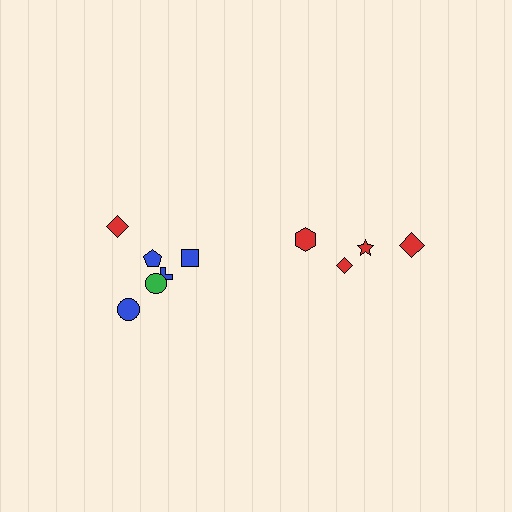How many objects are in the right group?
There are 4 objects.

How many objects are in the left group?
There are 6 objects.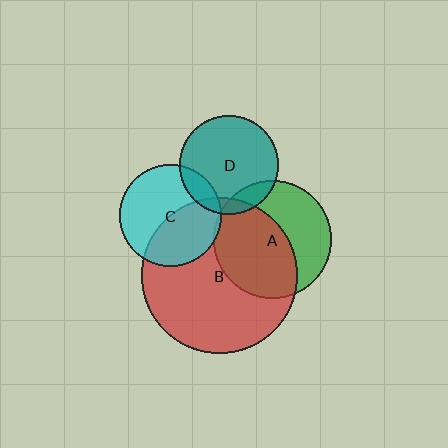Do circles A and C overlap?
Yes.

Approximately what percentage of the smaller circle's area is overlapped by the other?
Approximately 5%.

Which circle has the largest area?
Circle B (red).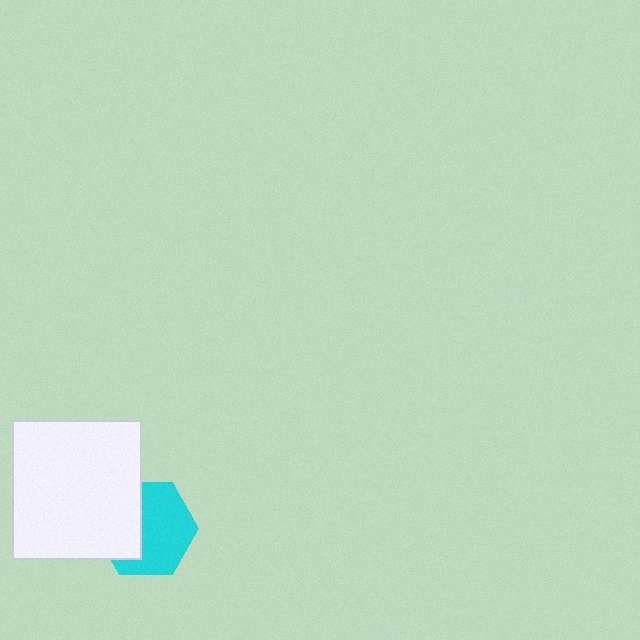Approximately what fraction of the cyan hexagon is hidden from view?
Roughly 39% of the cyan hexagon is hidden behind the white rectangle.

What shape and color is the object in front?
The object in front is a white rectangle.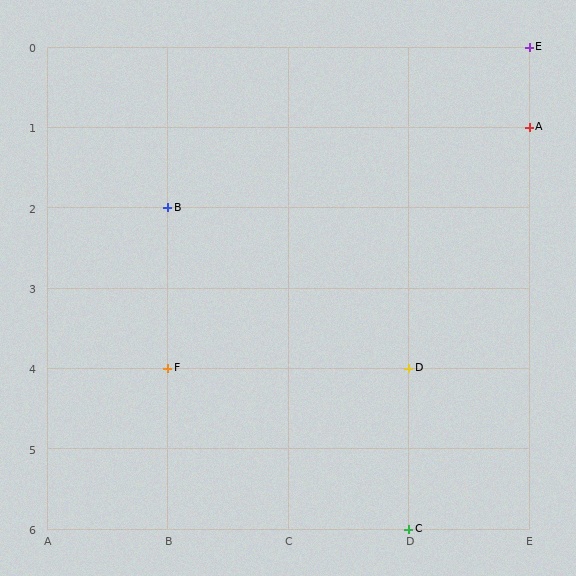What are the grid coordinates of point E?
Point E is at grid coordinates (E, 0).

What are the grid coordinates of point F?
Point F is at grid coordinates (B, 4).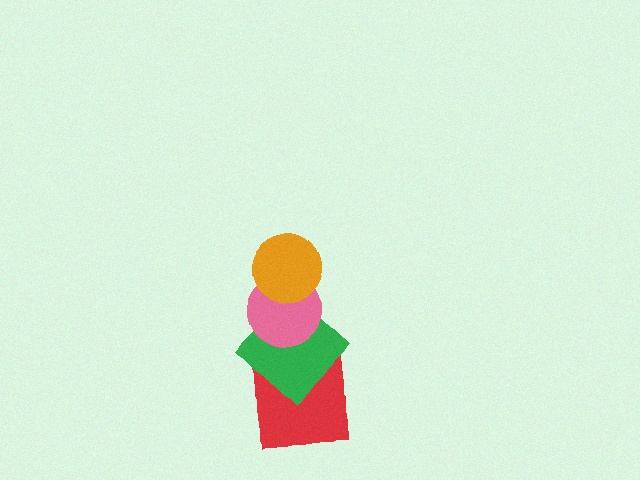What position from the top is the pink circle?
The pink circle is 2nd from the top.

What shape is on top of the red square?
The green diamond is on top of the red square.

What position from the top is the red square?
The red square is 4th from the top.